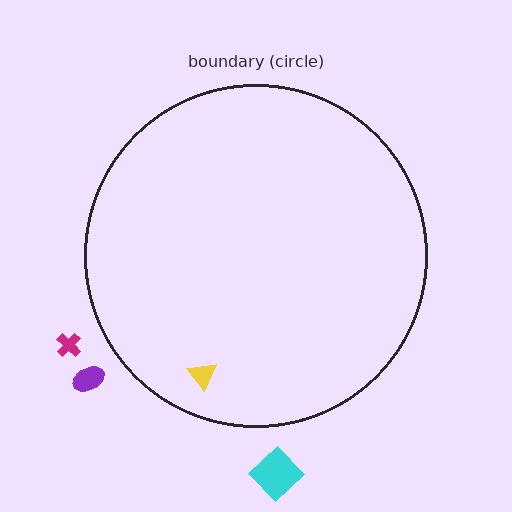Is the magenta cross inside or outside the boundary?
Outside.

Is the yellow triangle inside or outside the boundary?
Inside.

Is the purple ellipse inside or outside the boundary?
Outside.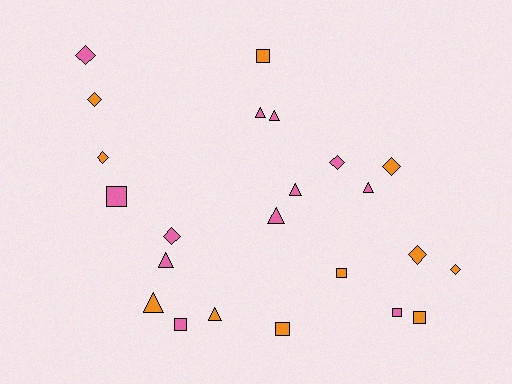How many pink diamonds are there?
There are 3 pink diamonds.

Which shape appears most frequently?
Diamond, with 8 objects.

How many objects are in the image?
There are 23 objects.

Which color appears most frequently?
Pink, with 12 objects.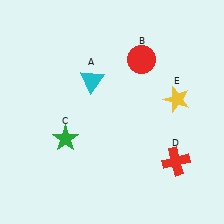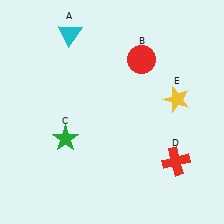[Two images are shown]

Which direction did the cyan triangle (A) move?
The cyan triangle (A) moved up.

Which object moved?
The cyan triangle (A) moved up.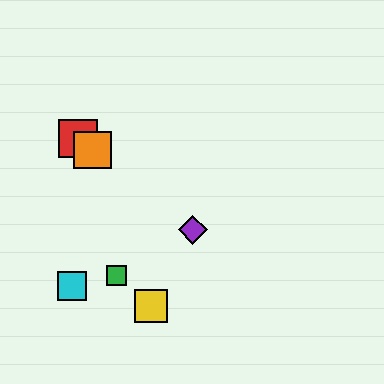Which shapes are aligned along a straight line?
The red square, the blue square, the purple diamond, the orange square are aligned along a straight line.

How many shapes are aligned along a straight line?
4 shapes (the red square, the blue square, the purple diamond, the orange square) are aligned along a straight line.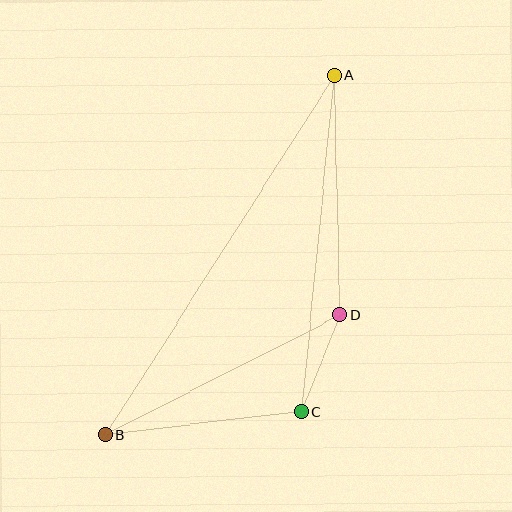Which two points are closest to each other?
Points C and D are closest to each other.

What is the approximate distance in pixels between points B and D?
The distance between B and D is approximately 263 pixels.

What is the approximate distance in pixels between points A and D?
The distance between A and D is approximately 239 pixels.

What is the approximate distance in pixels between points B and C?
The distance between B and C is approximately 197 pixels.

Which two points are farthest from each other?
Points A and B are farthest from each other.